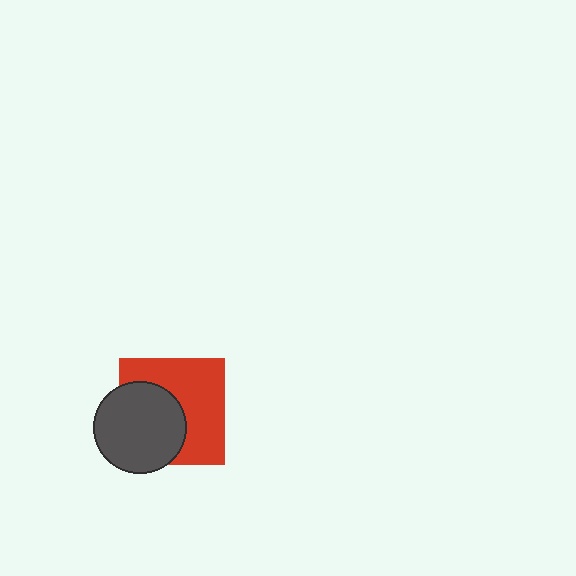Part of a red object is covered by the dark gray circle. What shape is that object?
It is a square.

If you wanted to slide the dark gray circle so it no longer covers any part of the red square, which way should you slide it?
Slide it left — that is the most direct way to separate the two shapes.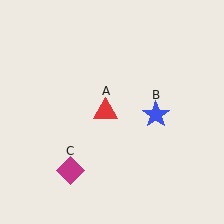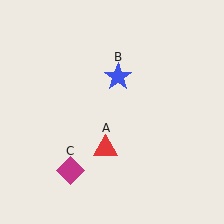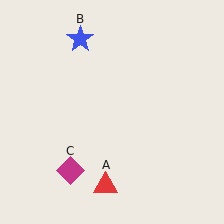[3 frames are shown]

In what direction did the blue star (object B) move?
The blue star (object B) moved up and to the left.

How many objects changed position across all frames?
2 objects changed position: red triangle (object A), blue star (object B).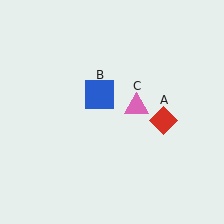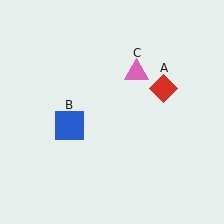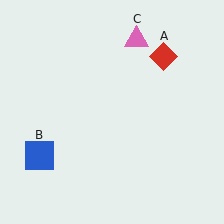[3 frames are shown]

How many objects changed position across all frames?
3 objects changed position: red diamond (object A), blue square (object B), pink triangle (object C).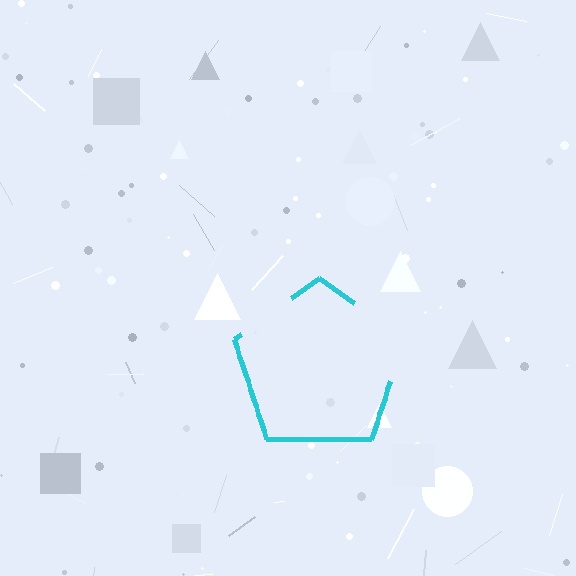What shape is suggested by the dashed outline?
The dashed outline suggests a pentagon.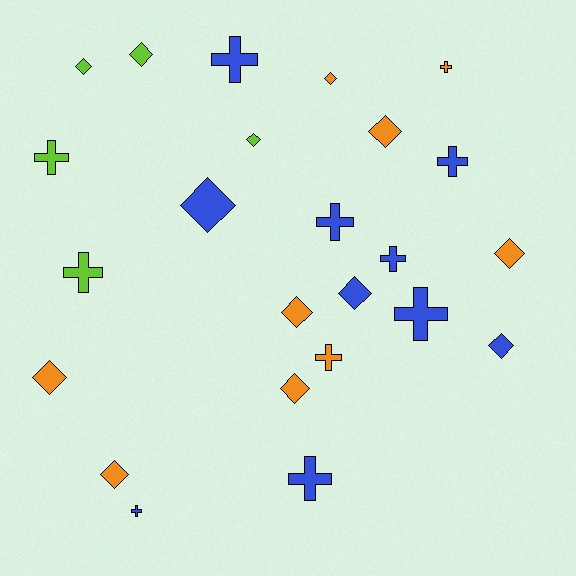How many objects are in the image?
There are 24 objects.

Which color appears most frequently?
Blue, with 10 objects.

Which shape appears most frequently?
Diamond, with 13 objects.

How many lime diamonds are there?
There are 3 lime diamonds.